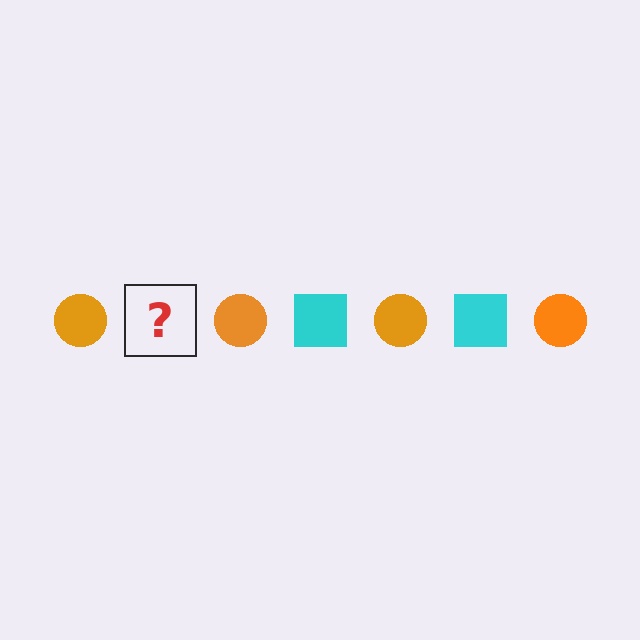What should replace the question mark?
The question mark should be replaced with a cyan square.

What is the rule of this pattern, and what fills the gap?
The rule is that the pattern alternates between orange circle and cyan square. The gap should be filled with a cyan square.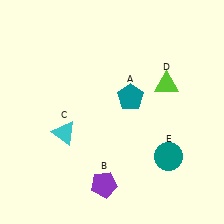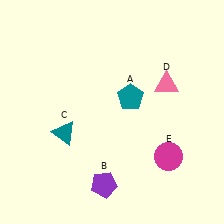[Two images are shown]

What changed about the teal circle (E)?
In Image 1, E is teal. In Image 2, it changed to magenta.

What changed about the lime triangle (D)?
In Image 1, D is lime. In Image 2, it changed to pink.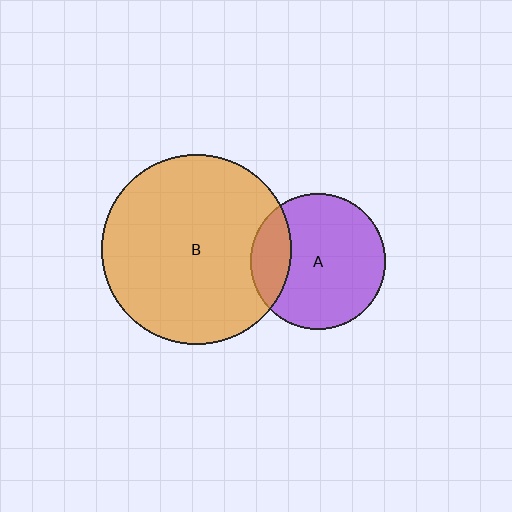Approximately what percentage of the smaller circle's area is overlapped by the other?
Approximately 20%.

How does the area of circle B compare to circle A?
Approximately 2.0 times.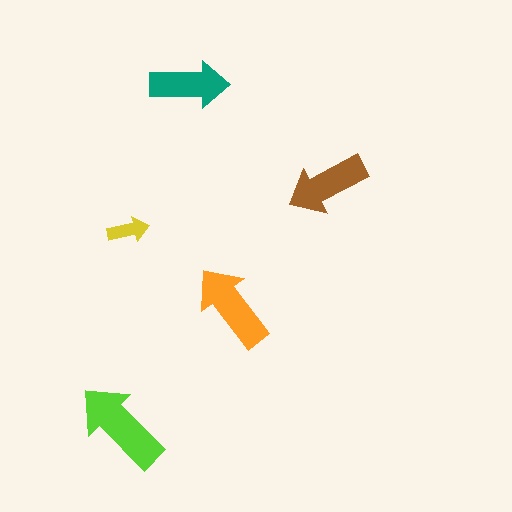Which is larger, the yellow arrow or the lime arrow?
The lime one.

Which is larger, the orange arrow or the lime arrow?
The lime one.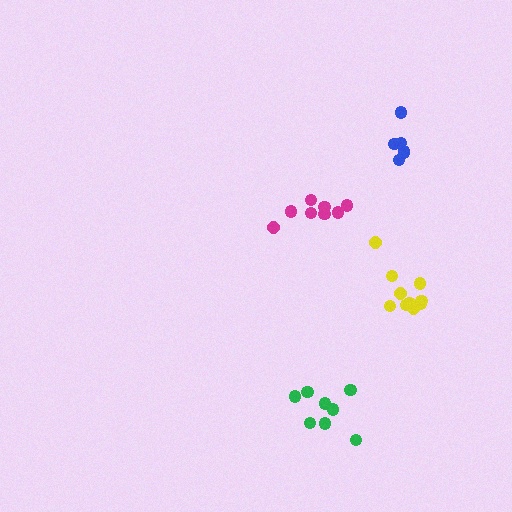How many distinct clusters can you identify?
There are 4 distinct clusters.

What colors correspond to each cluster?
The clusters are colored: green, blue, yellow, magenta.